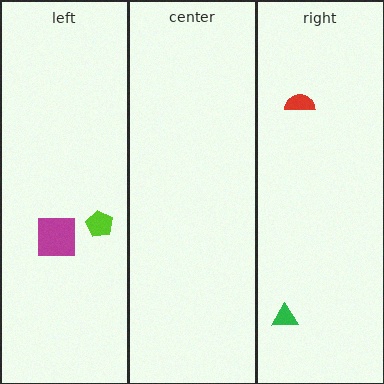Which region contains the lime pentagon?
The left region.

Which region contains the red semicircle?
The right region.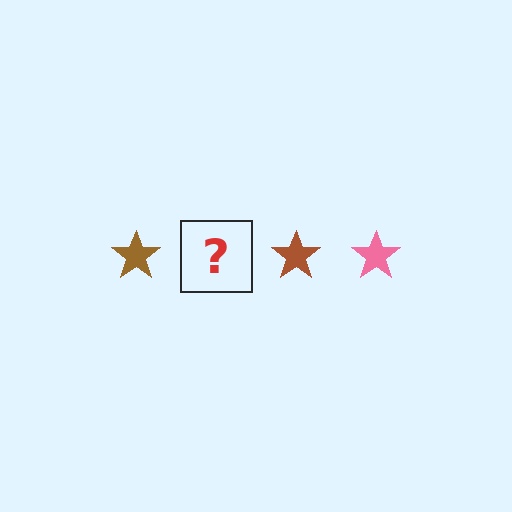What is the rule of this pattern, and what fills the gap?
The rule is that the pattern cycles through brown, pink stars. The gap should be filled with a pink star.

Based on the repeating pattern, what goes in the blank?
The blank should be a pink star.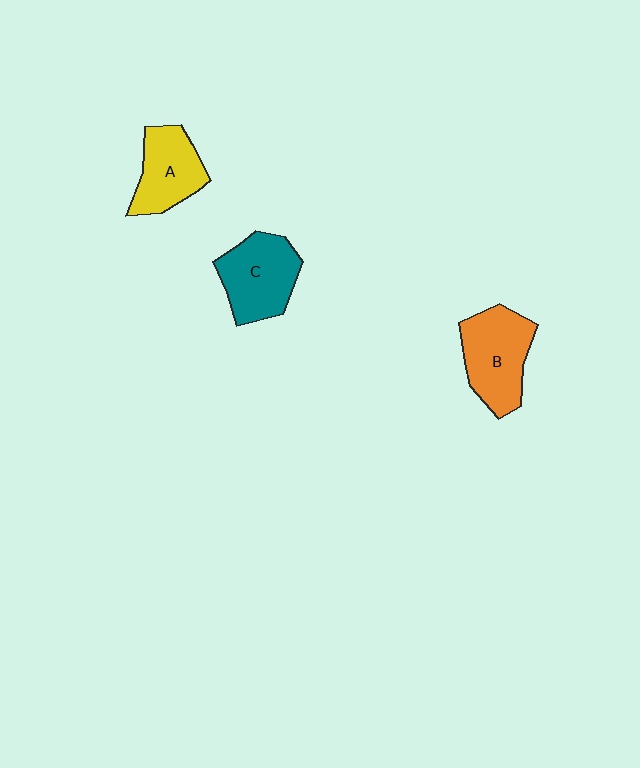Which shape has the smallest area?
Shape A (yellow).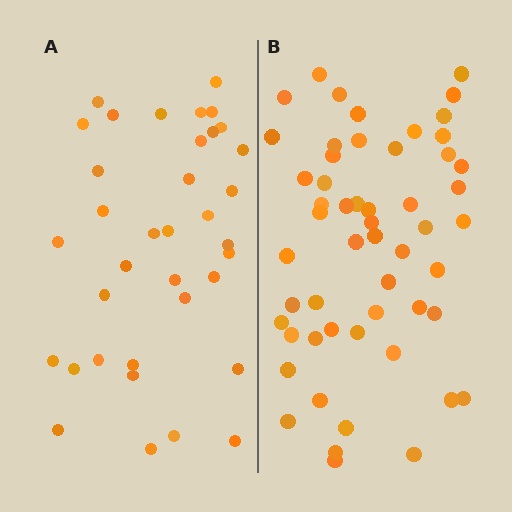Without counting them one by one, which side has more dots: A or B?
Region B (the right region) has more dots.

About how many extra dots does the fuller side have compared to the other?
Region B has approximately 20 more dots than region A.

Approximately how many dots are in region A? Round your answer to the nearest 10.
About 40 dots. (The exact count is 36, which rounds to 40.)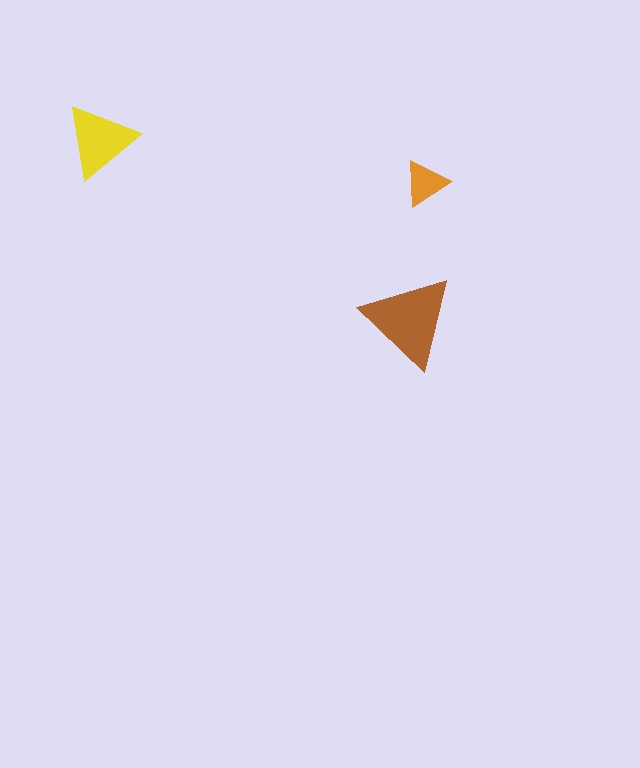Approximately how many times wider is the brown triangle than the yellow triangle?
About 1.5 times wider.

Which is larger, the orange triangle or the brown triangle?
The brown one.